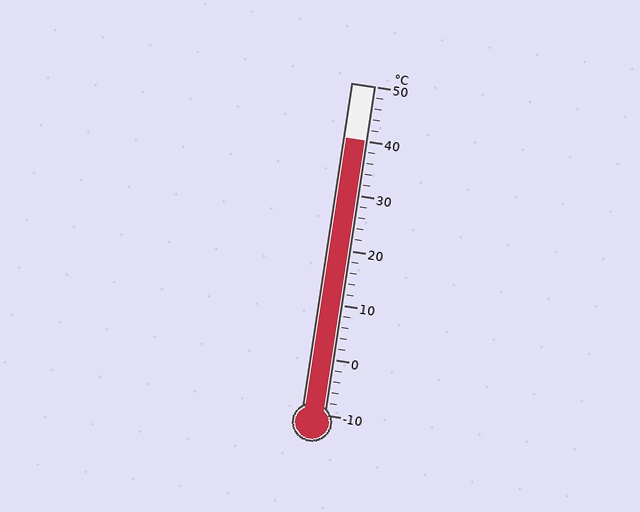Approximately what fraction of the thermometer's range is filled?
The thermometer is filled to approximately 85% of its range.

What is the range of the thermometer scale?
The thermometer scale ranges from -10°C to 50°C.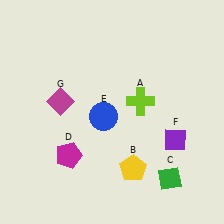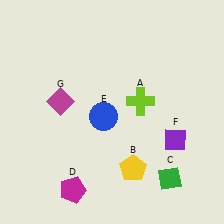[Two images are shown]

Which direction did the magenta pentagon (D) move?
The magenta pentagon (D) moved down.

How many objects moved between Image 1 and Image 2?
1 object moved between the two images.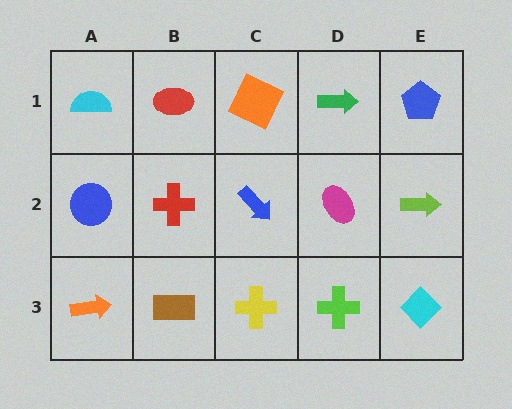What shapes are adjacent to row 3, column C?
A blue arrow (row 2, column C), a brown rectangle (row 3, column B), a lime cross (row 3, column D).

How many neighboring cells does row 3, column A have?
2.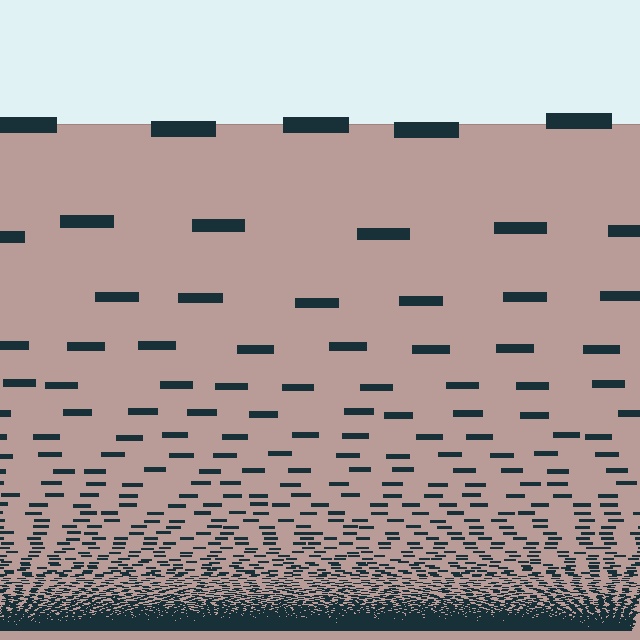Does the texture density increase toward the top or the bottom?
Density increases toward the bottom.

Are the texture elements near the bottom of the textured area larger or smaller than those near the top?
Smaller. The gradient is inverted — elements near the bottom are smaller and denser.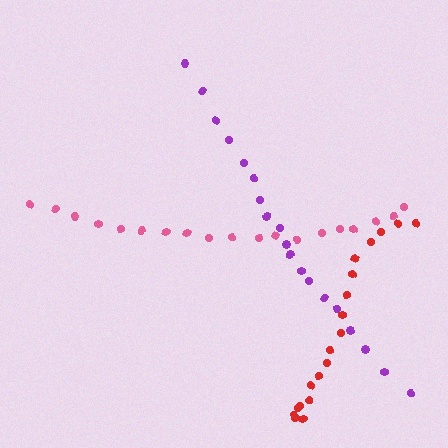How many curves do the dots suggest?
There are 3 distinct paths.